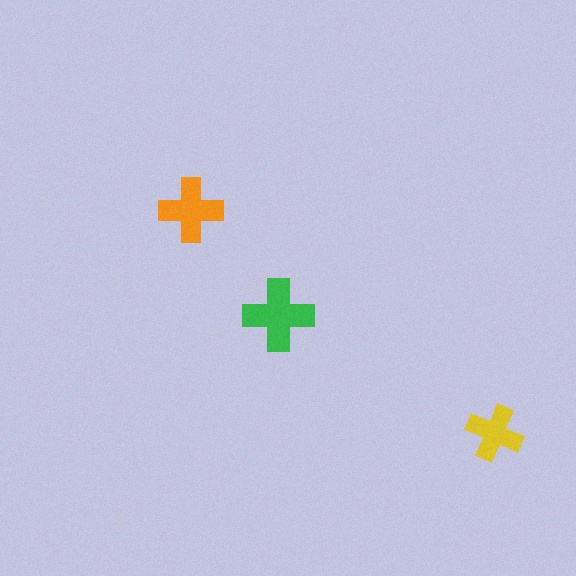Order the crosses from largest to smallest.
the green one, the orange one, the yellow one.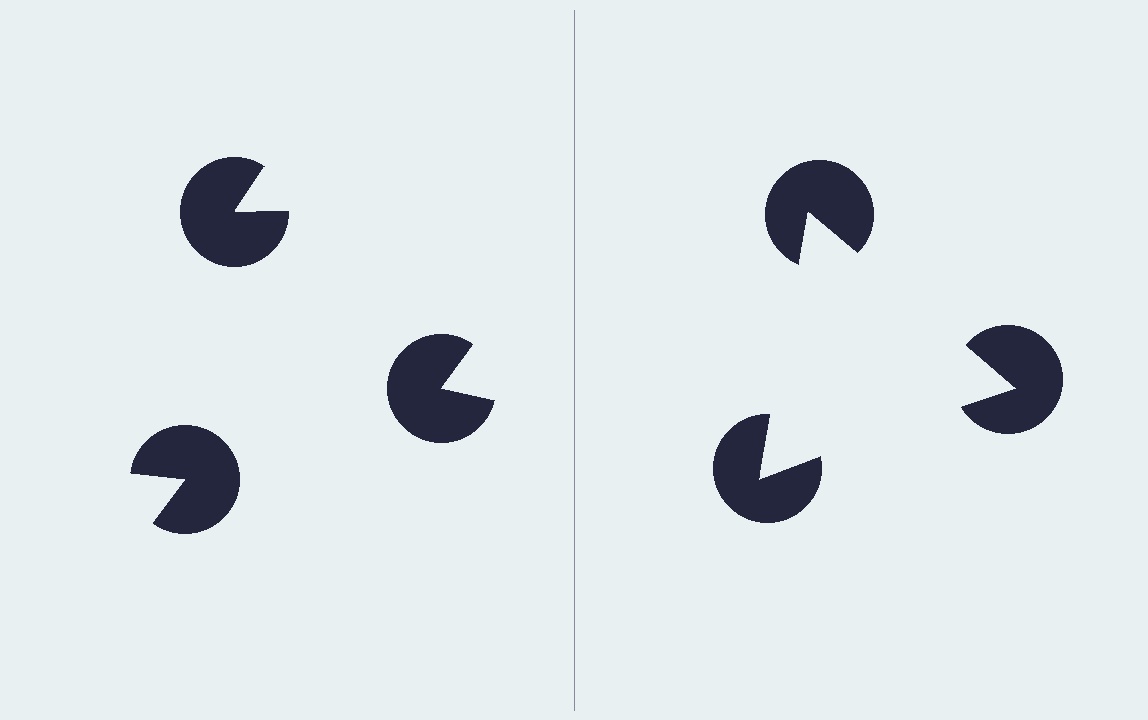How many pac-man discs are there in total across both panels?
6 — 3 on each side.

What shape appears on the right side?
An illusory triangle.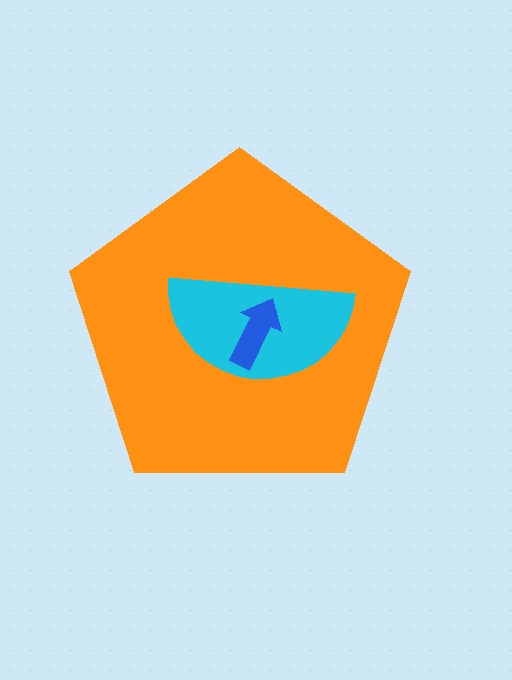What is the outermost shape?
The orange pentagon.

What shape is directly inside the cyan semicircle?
The blue arrow.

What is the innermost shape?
The blue arrow.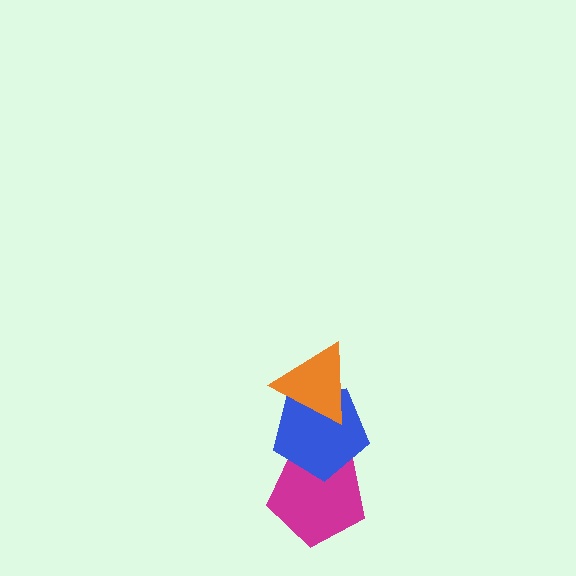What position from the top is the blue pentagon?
The blue pentagon is 2nd from the top.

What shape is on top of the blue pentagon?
The orange triangle is on top of the blue pentagon.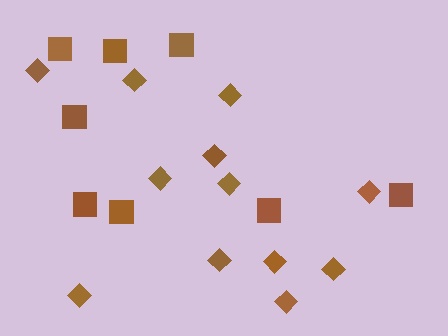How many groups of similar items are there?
There are 2 groups: one group of squares (8) and one group of diamonds (12).